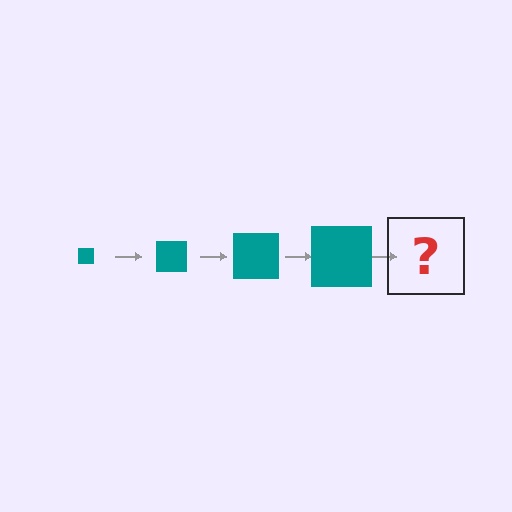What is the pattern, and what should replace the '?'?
The pattern is that the square gets progressively larger each step. The '?' should be a teal square, larger than the previous one.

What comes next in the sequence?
The next element should be a teal square, larger than the previous one.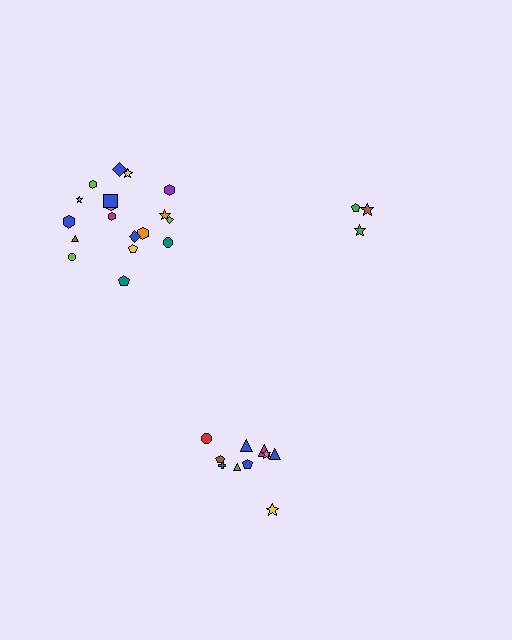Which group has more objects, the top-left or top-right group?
The top-left group.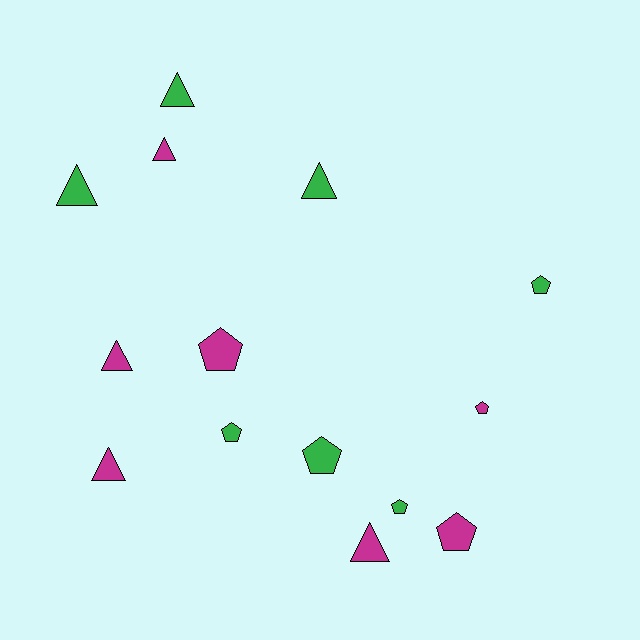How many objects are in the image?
There are 14 objects.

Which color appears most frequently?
Green, with 7 objects.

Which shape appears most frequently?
Triangle, with 7 objects.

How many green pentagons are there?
There are 4 green pentagons.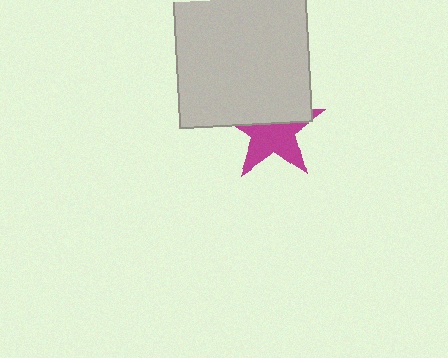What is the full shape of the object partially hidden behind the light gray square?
The partially hidden object is a magenta star.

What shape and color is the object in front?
The object in front is a light gray square.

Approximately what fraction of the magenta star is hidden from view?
Roughly 45% of the magenta star is hidden behind the light gray square.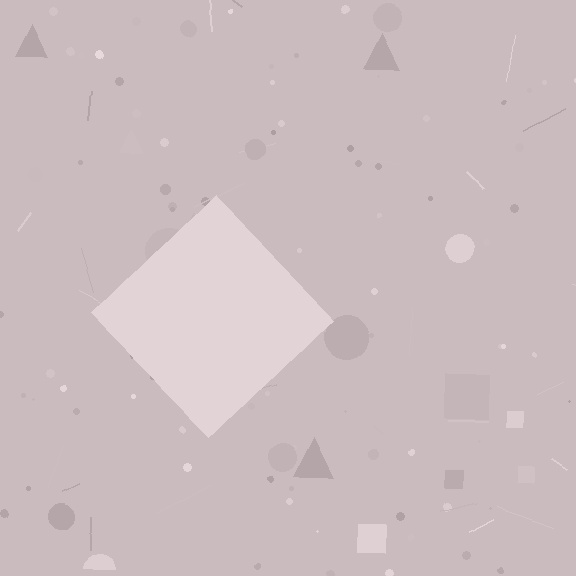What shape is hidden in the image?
A diamond is hidden in the image.